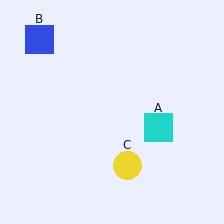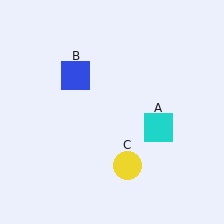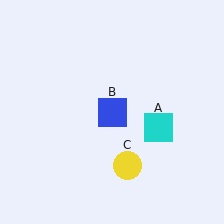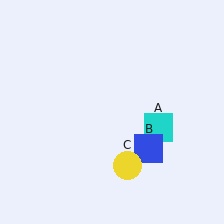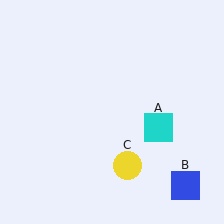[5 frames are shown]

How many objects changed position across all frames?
1 object changed position: blue square (object B).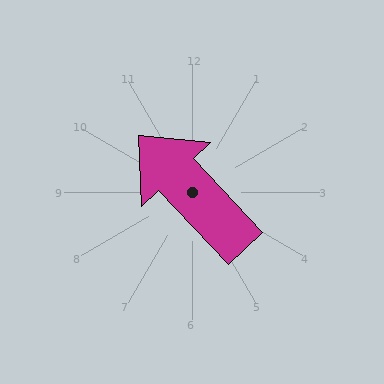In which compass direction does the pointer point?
Northwest.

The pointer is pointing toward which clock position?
Roughly 11 o'clock.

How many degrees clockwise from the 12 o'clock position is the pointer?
Approximately 317 degrees.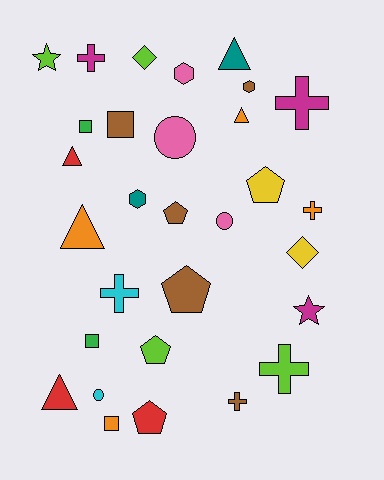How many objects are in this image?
There are 30 objects.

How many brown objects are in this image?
There are 5 brown objects.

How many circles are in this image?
There are 3 circles.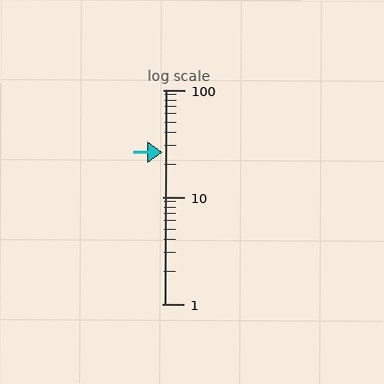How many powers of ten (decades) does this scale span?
The scale spans 2 decades, from 1 to 100.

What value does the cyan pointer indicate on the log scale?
The pointer indicates approximately 26.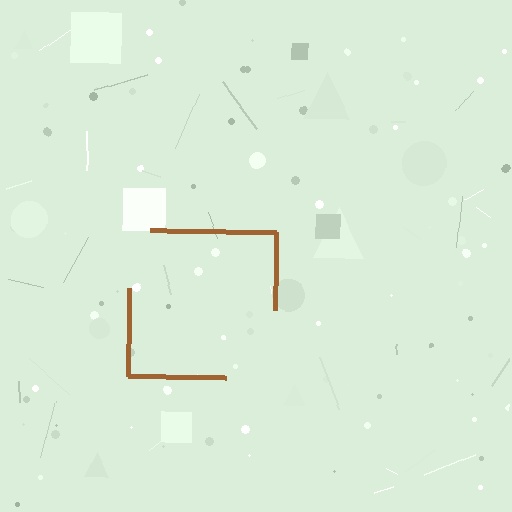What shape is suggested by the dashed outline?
The dashed outline suggests a square.